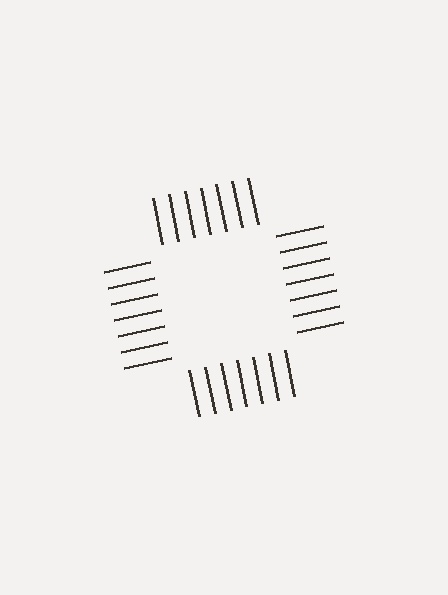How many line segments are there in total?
28 — 7 along each of the 4 edges.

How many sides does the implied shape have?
4 sides — the line-ends trace a square.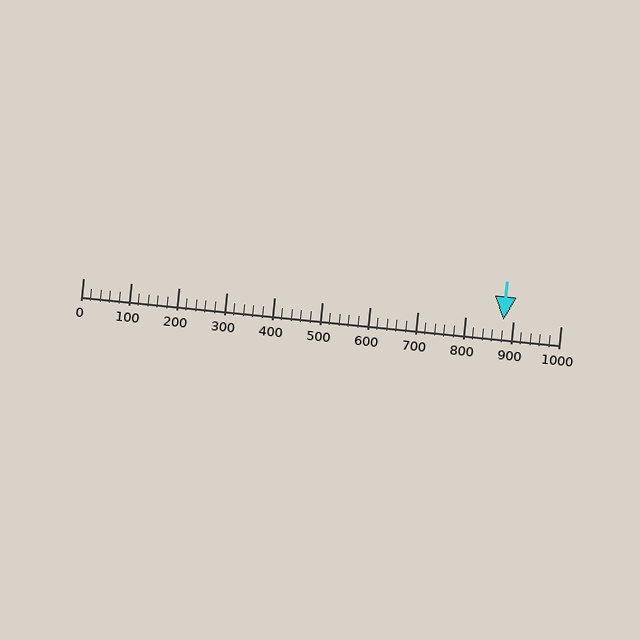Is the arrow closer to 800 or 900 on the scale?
The arrow is closer to 900.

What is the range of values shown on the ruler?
The ruler shows values from 0 to 1000.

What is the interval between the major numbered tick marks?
The major tick marks are spaced 100 units apart.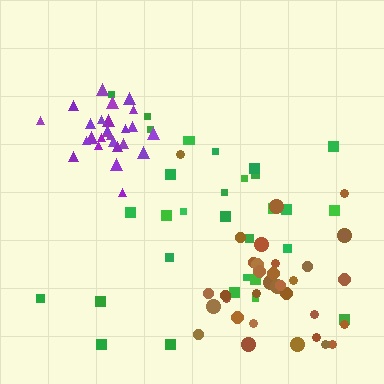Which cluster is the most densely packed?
Purple.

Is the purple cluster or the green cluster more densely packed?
Purple.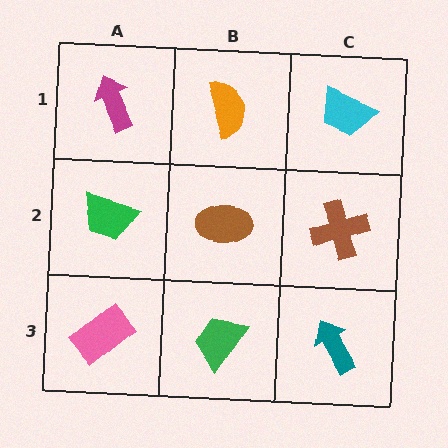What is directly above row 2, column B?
An orange semicircle.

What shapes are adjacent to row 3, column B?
A brown ellipse (row 2, column B), a pink rectangle (row 3, column A), a teal arrow (row 3, column C).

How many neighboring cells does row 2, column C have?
3.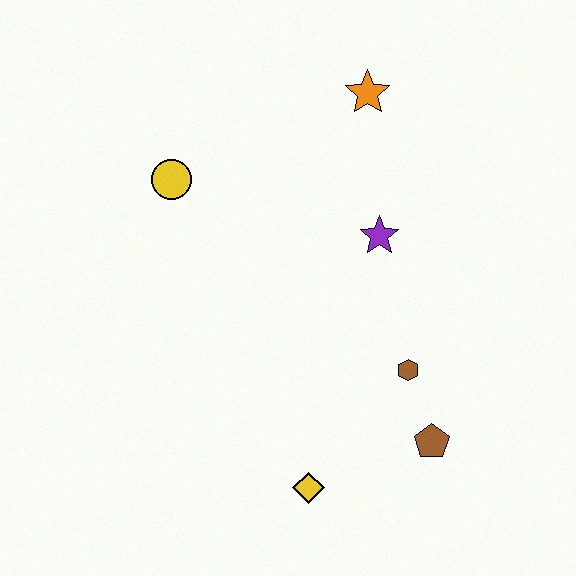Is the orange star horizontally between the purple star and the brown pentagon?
No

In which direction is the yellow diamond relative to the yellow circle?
The yellow diamond is below the yellow circle.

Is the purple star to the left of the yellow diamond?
No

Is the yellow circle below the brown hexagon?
No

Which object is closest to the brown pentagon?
The brown hexagon is closest to the brown pentagon.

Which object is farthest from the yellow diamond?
The orange star is farthest from the yellow diamond.